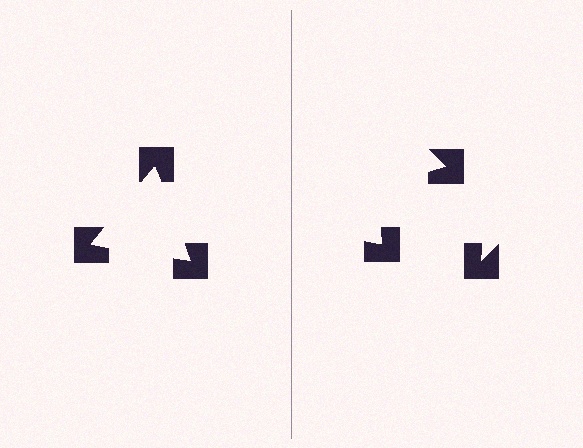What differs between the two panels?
The notched squares are positioned identically on both sides; only the wedge orientations differ. On the left they align to a triangle; on the right they are misaligned.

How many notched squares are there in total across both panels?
6 — 3 on each side.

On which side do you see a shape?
An illusory triangle appears on the left side. On the right side the wedge cuts are rotated, so no coherent shape forms.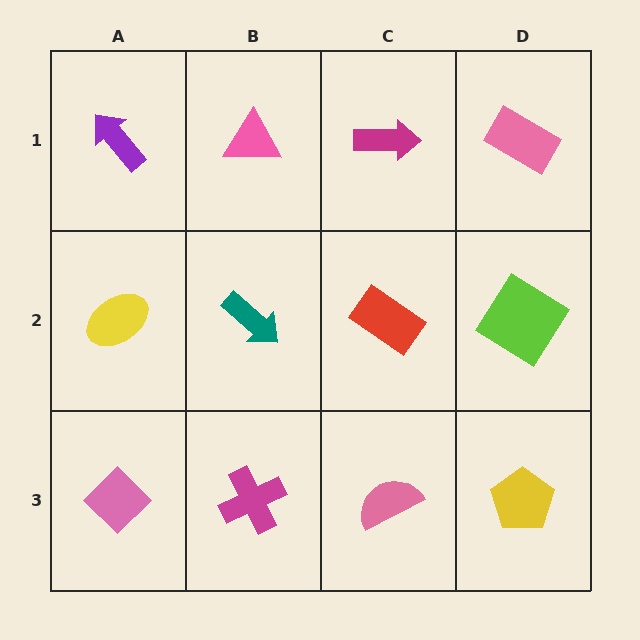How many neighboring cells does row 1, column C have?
3.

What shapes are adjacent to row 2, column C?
A magenta arrow (row 1, column C), a pink semicircle (row 3, column C), a teal arrow (row 2, column B), a lime diamond (row 2, column D).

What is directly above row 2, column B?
A pink triangle.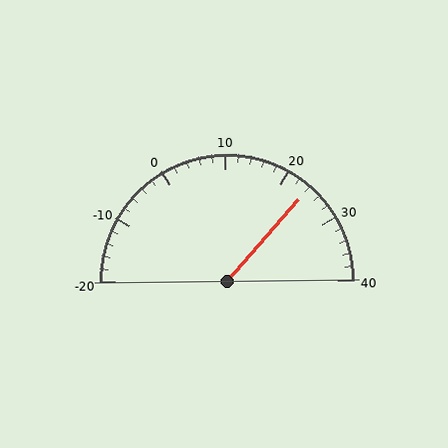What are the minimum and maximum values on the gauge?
The gauge ranges from -20 to 40.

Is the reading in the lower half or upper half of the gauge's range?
The reading is in the upper half of the range (-20 to 40).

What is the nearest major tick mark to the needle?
The nearest major tick mark is 20.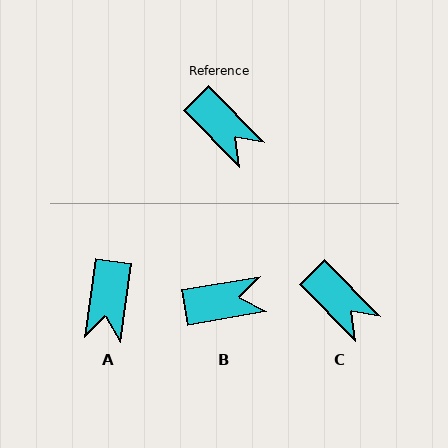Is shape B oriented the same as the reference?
No, it is off by about 55 degrees.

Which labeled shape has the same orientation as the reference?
C.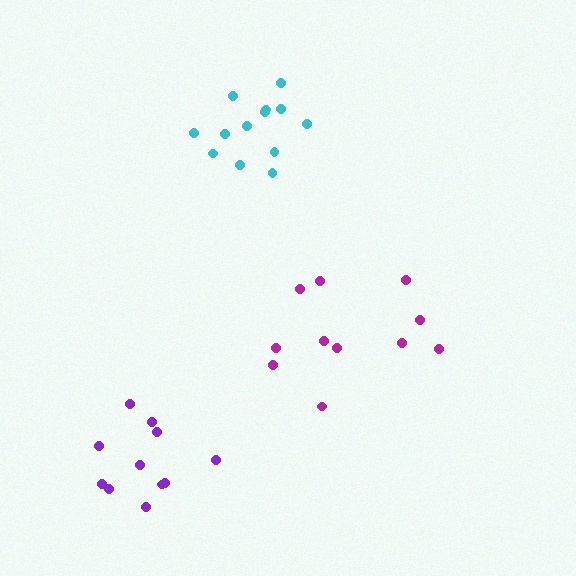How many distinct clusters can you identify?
There are 3 distinct clusters.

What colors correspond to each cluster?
The clusters are colored: cyan, purple, magenta.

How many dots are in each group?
Group 1: 13 dots, Group 2: 11 dots, Group 3: 11 dots (35 total).